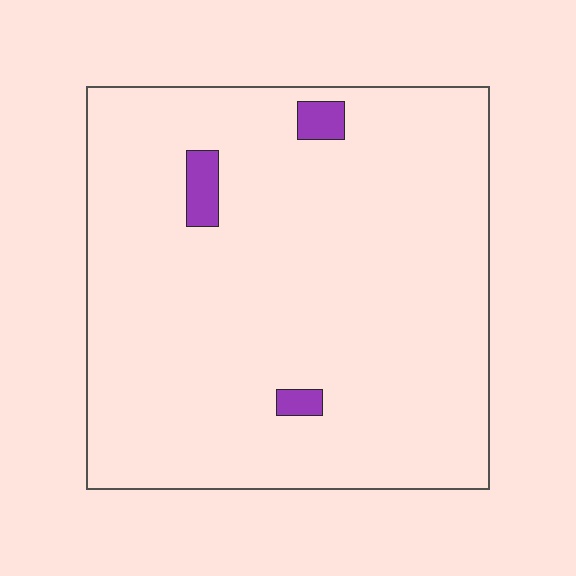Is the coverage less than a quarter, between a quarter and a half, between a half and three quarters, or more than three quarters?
Less than a quarter.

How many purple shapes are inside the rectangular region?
3.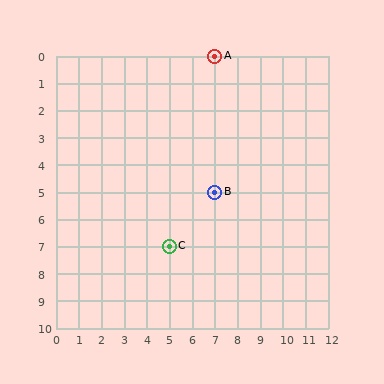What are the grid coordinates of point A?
Point A is at grid coordinates (7, 0).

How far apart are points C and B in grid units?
Points C and B are 2 columns and 2 rows apart (about 2.8 grid units diagonally).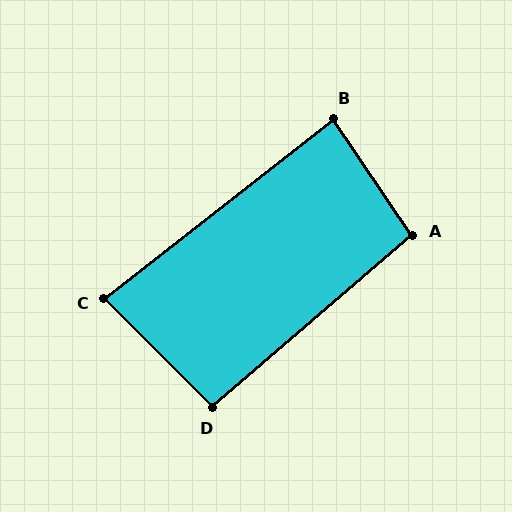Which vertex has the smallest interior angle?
C, at approximately 83 degrees.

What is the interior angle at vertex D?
Approximately 94 degrees (approximately right).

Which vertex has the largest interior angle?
A, at approximately 97 degrees.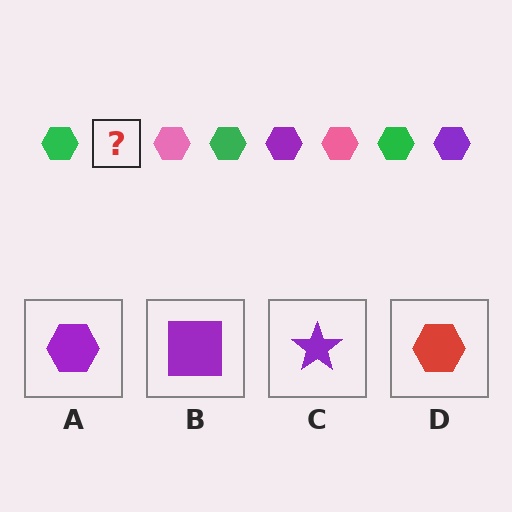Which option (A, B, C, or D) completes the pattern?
A.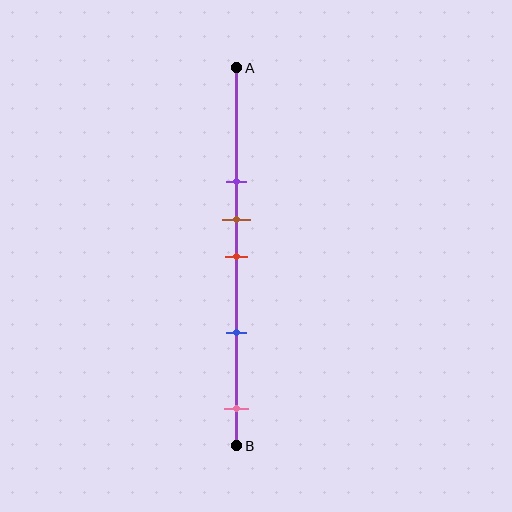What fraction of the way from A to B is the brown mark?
The brown mark is approximately 40% (0.4) of the way from A to B.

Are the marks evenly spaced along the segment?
No, the marks are not evenly spaced.